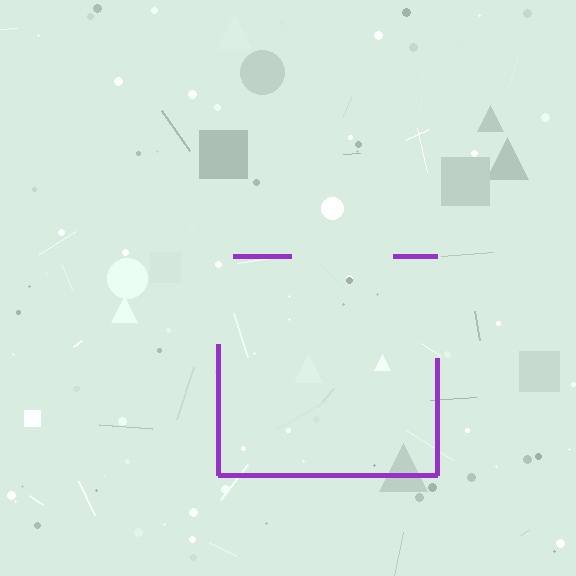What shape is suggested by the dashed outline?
The dashed outline suggests a square.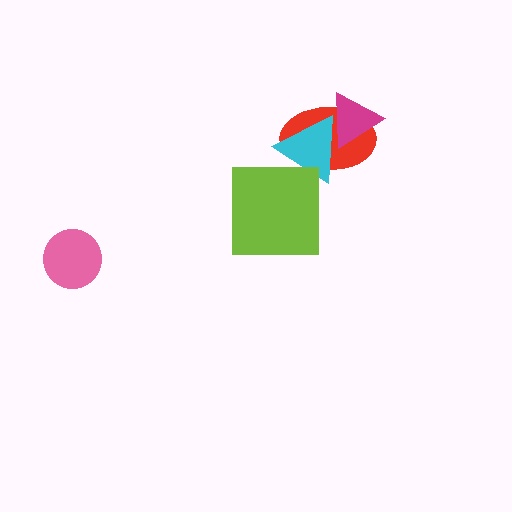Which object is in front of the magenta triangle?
The cyan triangle is in front of the magenta triangle.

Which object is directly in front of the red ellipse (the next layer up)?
The magenta triangle is directly in front of the red ellipse.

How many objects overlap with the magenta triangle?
2 objects overlap with the magenta triangle.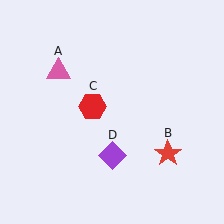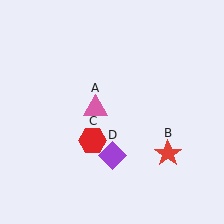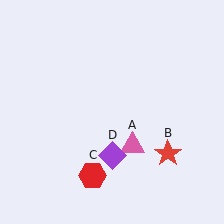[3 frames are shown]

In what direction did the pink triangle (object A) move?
The pink triangle (object A) moved down and to the right.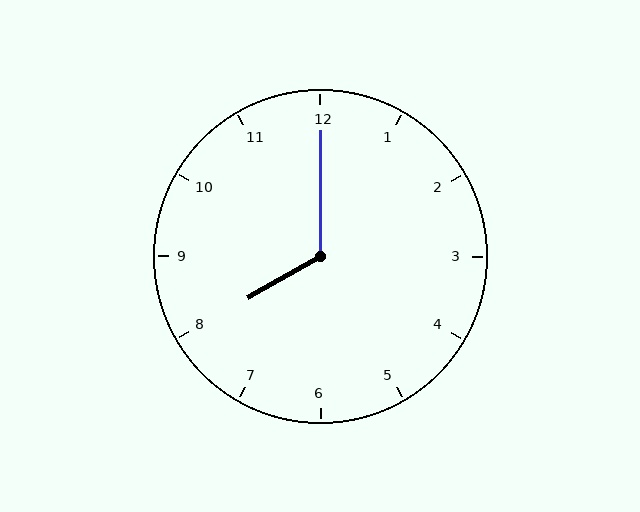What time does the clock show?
8:00.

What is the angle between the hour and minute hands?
Approximately 120 degrees.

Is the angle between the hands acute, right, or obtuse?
It is obtuse.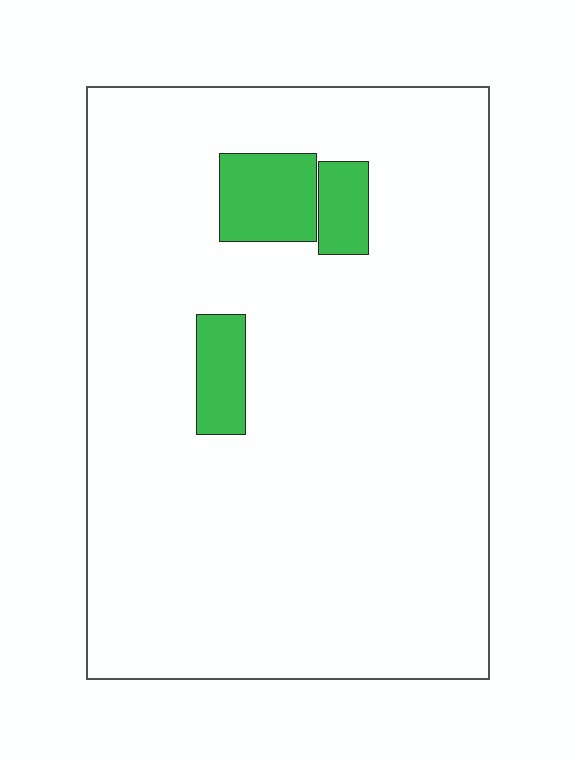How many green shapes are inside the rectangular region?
3.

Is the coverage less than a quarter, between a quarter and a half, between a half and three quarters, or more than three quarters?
Less than a quarter.